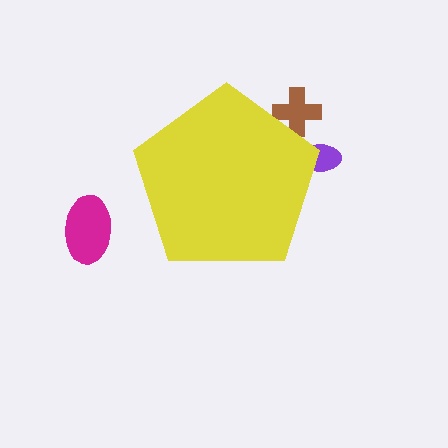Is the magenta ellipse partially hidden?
No, the magenta ellipse is fully visible.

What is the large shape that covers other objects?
A yellow pentagon.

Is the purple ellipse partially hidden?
Yes, the purple ellipse is partially hidden behind the yellow pentagon.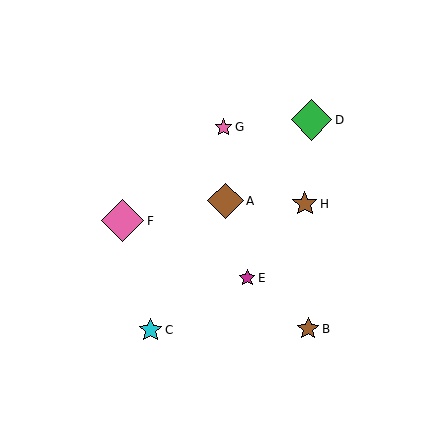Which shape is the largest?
The pink diamond (labeled F) is the largest.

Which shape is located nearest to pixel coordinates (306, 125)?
The green diamond (labeled D) at (312, 120) is nearest to that location.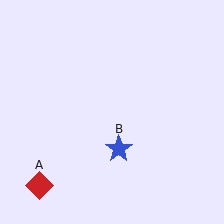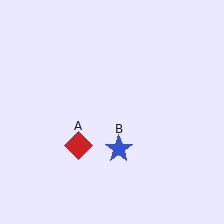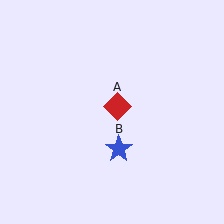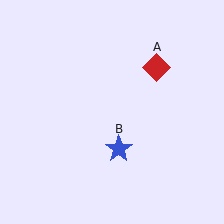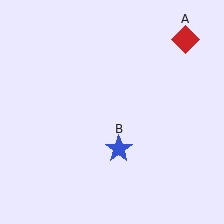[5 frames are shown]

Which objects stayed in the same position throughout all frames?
Blue star (object B) remained stationary.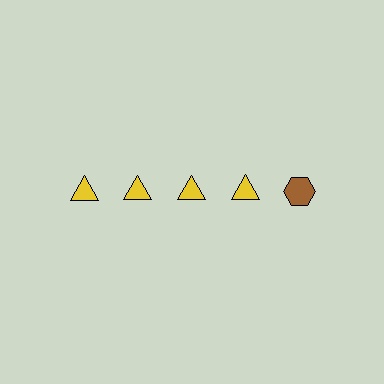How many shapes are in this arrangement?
There are 5 shapes arranged in a grid pattern.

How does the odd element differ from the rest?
It differs in both color (brown instead of yellow) and shape (hexagon instead of triangle).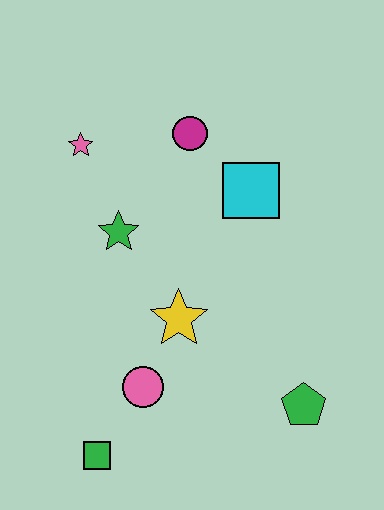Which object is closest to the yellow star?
The pink circle is closest to the yellow star.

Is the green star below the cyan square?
Yes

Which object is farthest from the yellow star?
The pink star is farthest from the yellow star.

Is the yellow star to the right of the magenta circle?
No